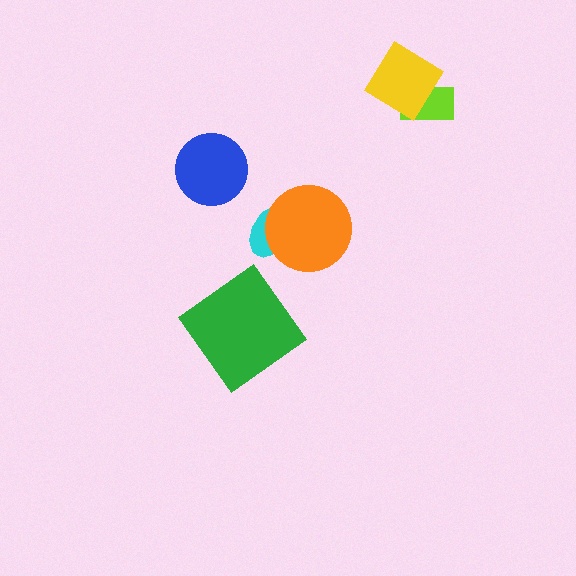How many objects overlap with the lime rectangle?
1 object overlaps with the lime rectangle.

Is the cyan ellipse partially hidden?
Yes, it is partially covered by another shape.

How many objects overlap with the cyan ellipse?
1 object overlaps with the cyan ellipse.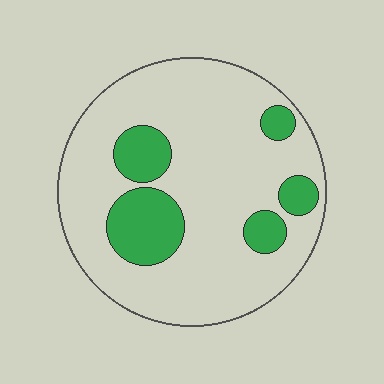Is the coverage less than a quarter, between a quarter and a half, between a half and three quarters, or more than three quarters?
Less than a quarter.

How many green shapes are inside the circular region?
5.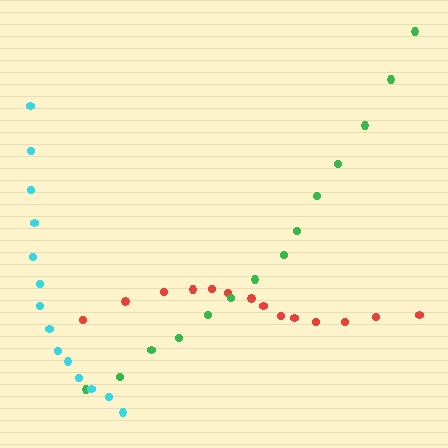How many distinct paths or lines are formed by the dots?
There are 3 distinct paths.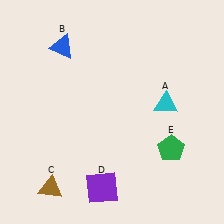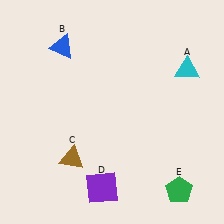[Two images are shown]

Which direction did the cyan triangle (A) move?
The cyan triangle (A) moved up.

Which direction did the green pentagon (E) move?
The green pentagon (E) moved down.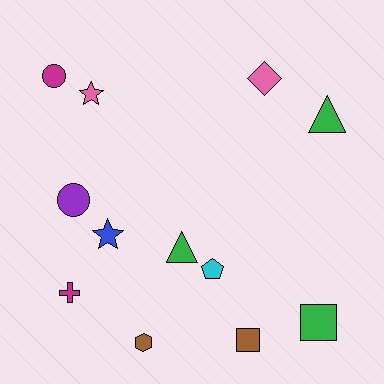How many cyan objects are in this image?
There is 1 cyan object.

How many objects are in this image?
There are 12 objects.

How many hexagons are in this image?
There is 1 hexagon.